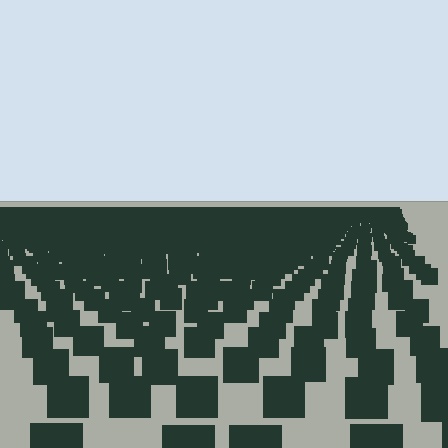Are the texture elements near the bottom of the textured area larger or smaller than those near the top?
Larger. Near the bottom, elements are closer to the viewer and appear at a bigger on-screen size.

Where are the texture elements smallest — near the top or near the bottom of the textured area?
Near the top.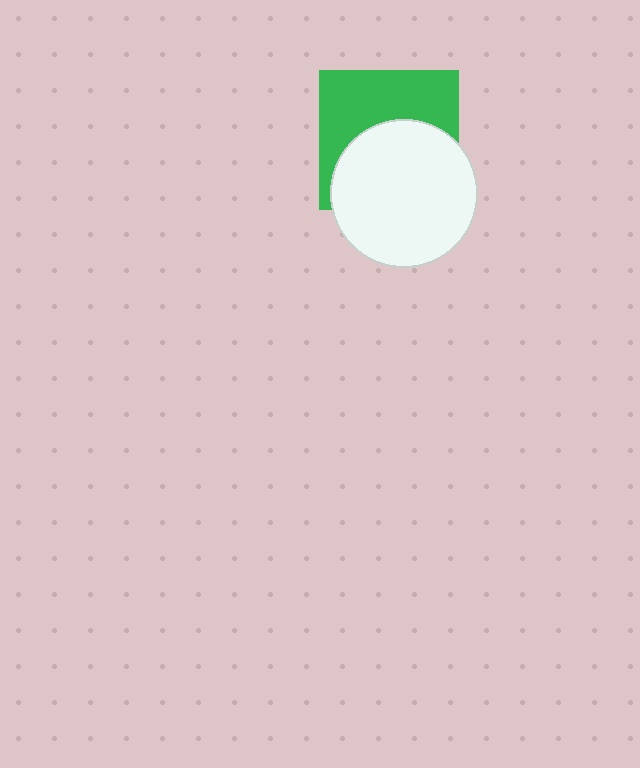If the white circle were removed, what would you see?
You would see the complete green square.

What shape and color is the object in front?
The object in front is a white circle.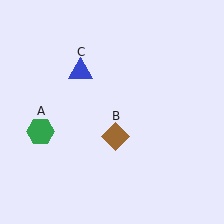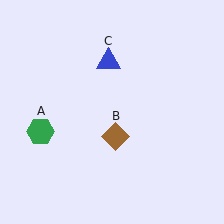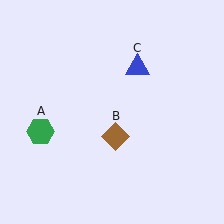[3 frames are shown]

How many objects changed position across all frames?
1 object changed position: blue triangle (object C).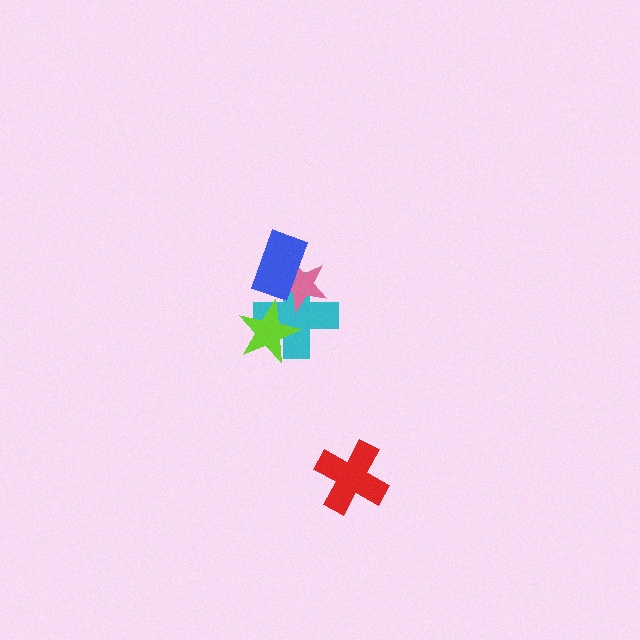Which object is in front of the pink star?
The blue rectangle is in front of the pink star.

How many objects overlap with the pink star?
2 objects overlap with the pink star.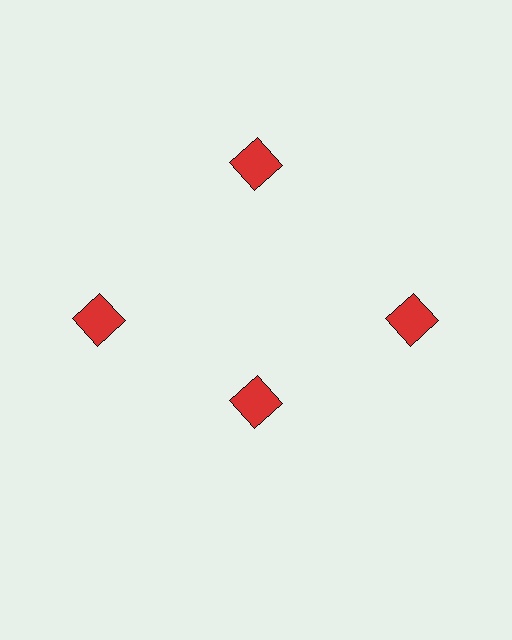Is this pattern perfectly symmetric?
No. The 4 red squares are arranged in a ring, but one element near the 6 o'clock position is pulled inward toward the center, breaking the 4-fold rotational symmetry.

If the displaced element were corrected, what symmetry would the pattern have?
It would have 4-fold rotational symmetry — the pattern would map onto itself every 90 degrees.